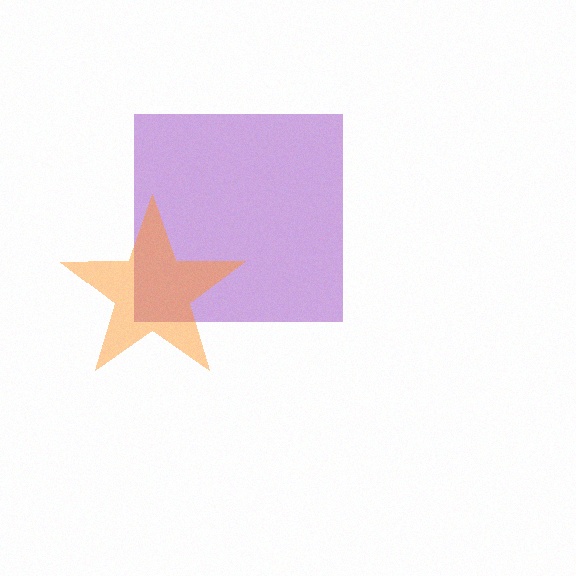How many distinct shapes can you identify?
There are 2 distinct shapes: a purple square, an orange star.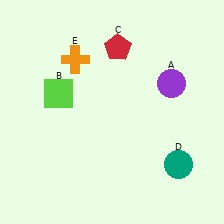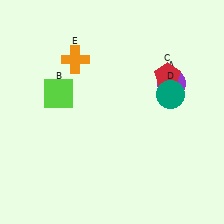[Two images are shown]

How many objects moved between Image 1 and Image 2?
2 objects moved between the two images.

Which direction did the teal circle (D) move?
The teal circle (D) moved up.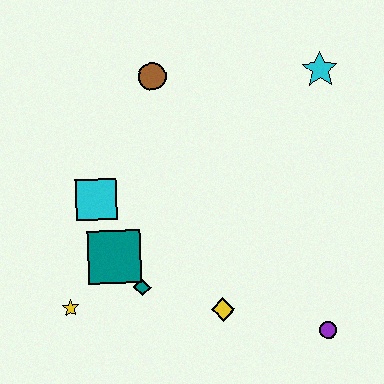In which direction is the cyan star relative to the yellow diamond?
The cyan star is above the yellow diamond.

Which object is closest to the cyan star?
The brown circle is closest to the cyan star.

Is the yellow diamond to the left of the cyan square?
No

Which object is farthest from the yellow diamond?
The cyan star is farthest from the yellow diamond.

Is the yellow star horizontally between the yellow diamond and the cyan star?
No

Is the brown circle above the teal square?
Yes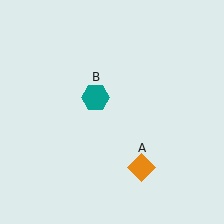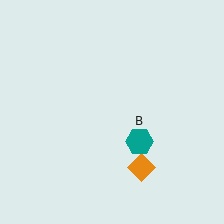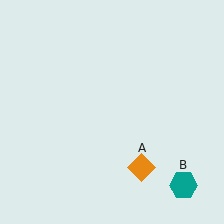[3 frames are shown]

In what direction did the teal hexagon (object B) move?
The teal hexagon (object B) moved down and to the right.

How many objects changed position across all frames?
1 object changed position: teal hexagon (object B).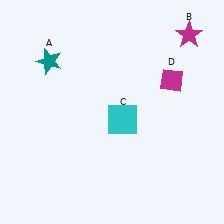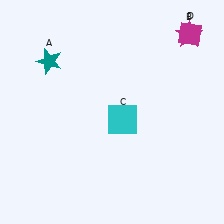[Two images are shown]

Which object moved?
The magenta diamond (D) moved up.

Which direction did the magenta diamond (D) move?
The magenta diamond (D) moved up.